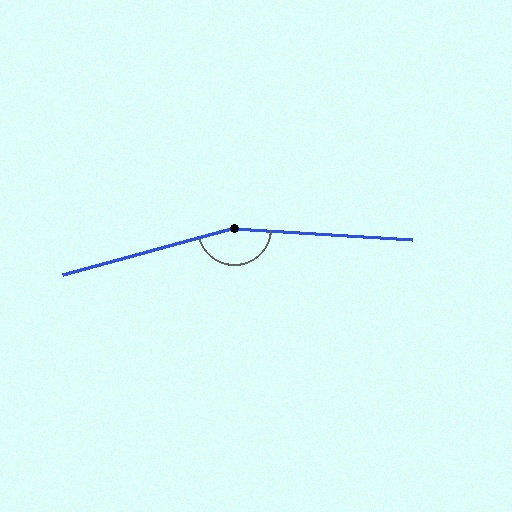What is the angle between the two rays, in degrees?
Approximately 161 degrees.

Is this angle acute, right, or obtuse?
It is obtuse.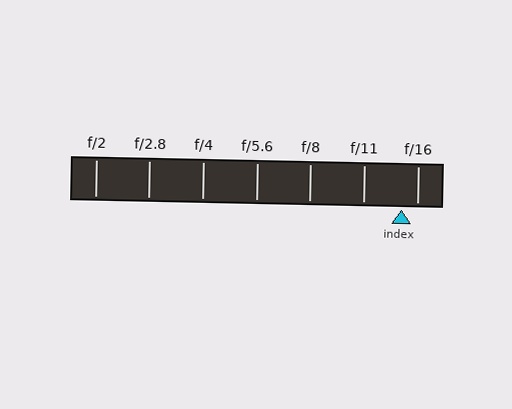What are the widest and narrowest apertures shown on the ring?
The widest aperture shown is f/2 and the narrowest is f/16.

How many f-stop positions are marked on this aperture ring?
There are 7 f-stop positions marked.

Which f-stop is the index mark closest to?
The index mark is closest to f/16.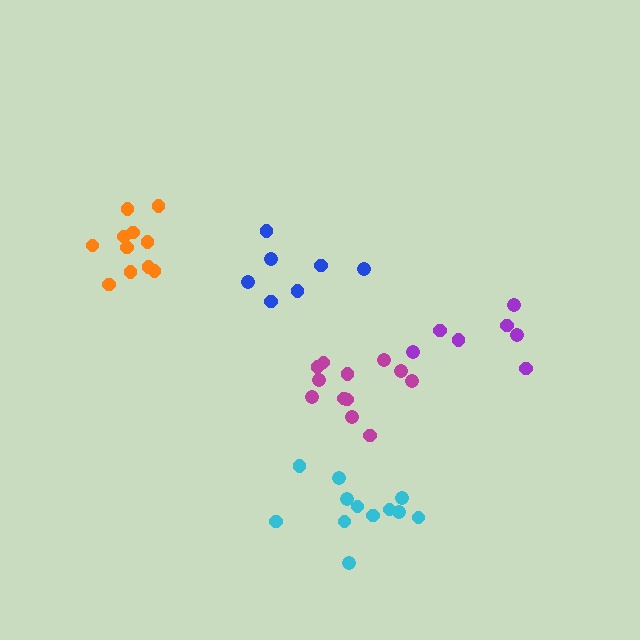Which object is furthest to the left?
The orange cluster is leftmost.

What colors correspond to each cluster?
The clusters are colored: magenta, blue, cyan, orange, purple.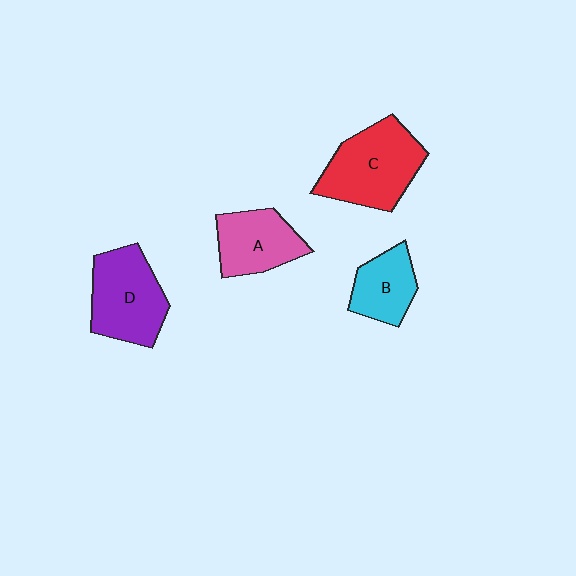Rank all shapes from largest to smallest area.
From largest to smallest: C (red), D (purple), A (pink), B (cyan).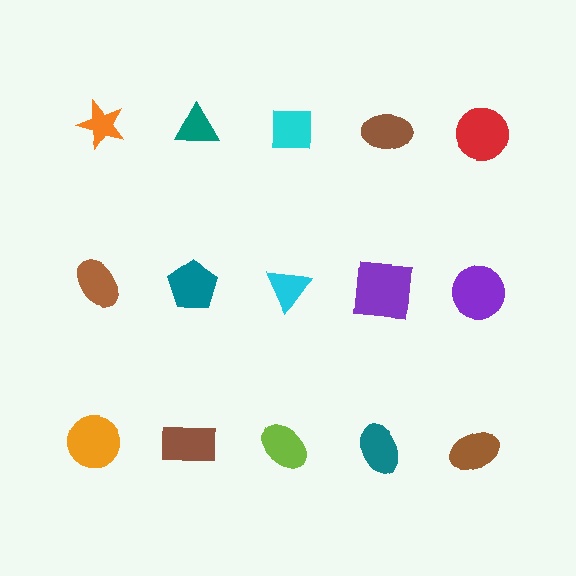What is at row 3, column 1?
An orange circle.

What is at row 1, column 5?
A red circle.